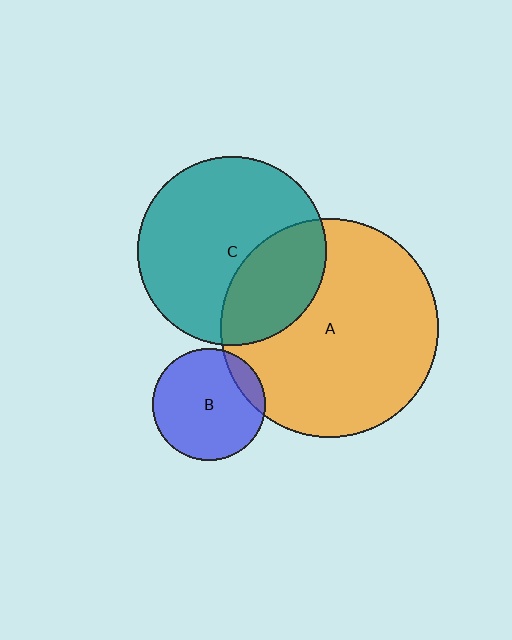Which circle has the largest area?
Circle A (orange).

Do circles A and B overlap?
Yes.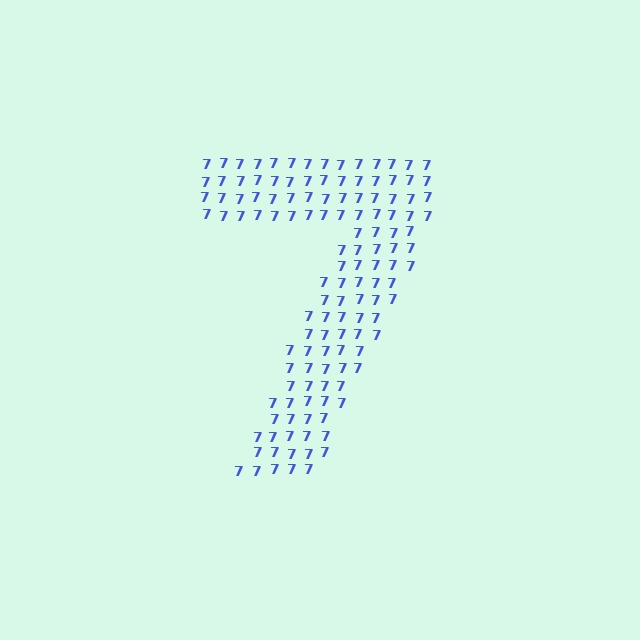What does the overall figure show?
The overall figure shows the digit 7.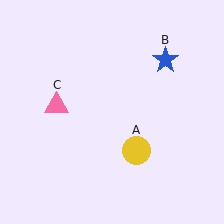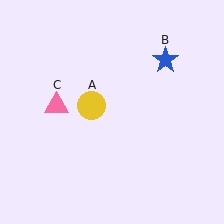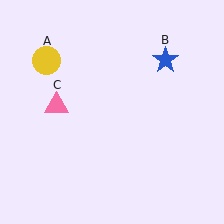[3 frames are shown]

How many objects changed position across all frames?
1 object changed position: yellow circle (object A).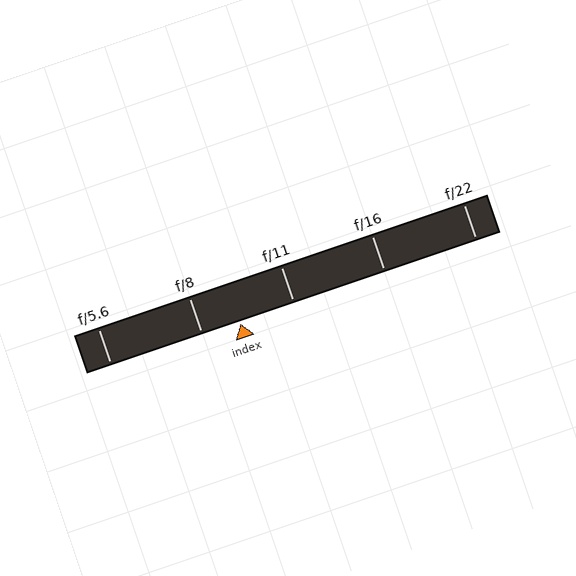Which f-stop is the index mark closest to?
The index mark is closest to f/8.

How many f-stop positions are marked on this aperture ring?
There are 5 f-stop positions marked.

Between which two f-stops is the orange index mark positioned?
The index mark is between f/8 and f/11.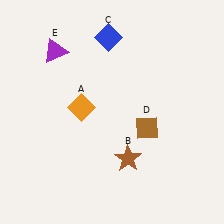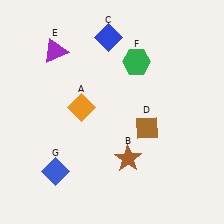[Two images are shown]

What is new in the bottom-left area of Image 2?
A blue diamond (G) was added in the bottom-left area of Image 2.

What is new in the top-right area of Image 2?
A green hexagon (F) was added in the top-right area of Image 2.